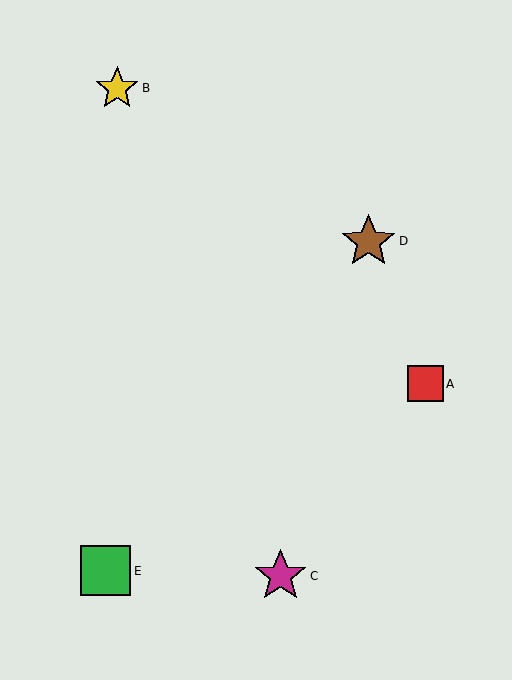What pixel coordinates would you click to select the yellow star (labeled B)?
Click at (117, 88) to select the yellow star B.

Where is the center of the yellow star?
The center of the yellow star is at (117, 88).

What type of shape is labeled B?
Shape B is a yellow star.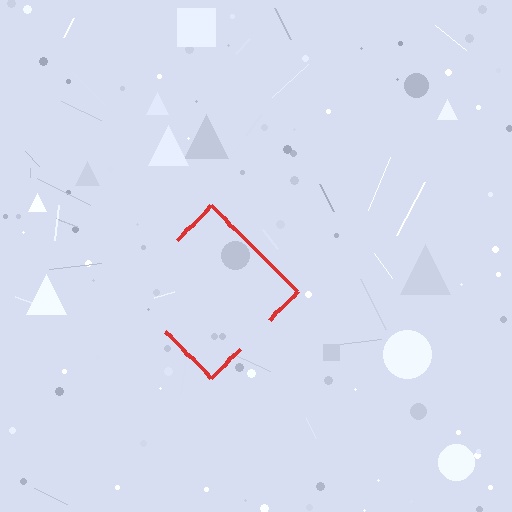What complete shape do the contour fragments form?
The contour fragments form a diamond.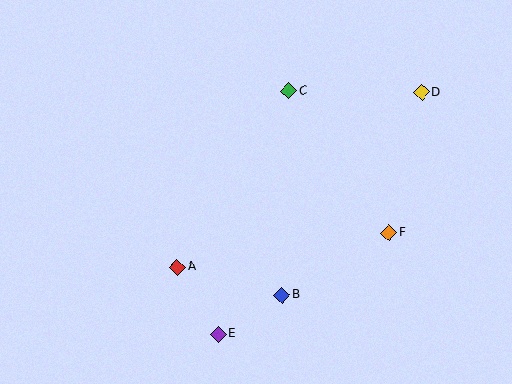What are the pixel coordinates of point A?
Point A is at (177, 267).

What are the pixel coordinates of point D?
Point D is at (422, 93).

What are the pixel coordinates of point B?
Point B is at (282, 295).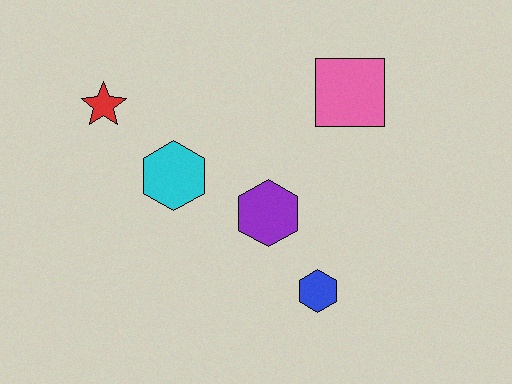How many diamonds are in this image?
There are no diamonds.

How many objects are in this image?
There are 5 objects.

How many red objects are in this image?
There is 1 red object.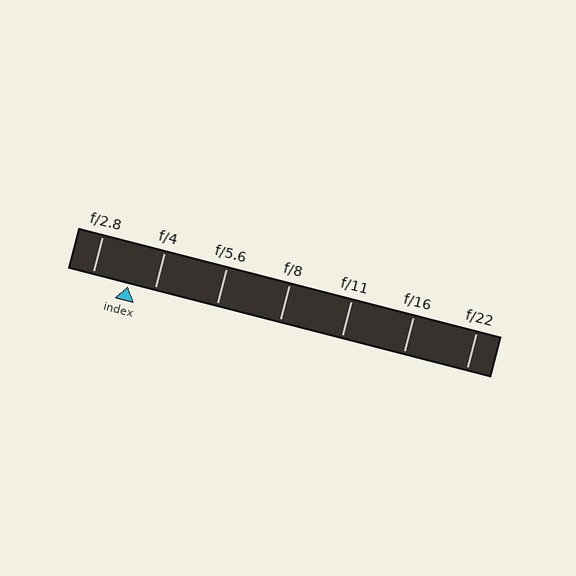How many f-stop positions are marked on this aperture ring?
There are 7 f-stop positions marked.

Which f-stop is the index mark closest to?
The index mark is closest to f/4.